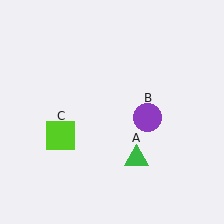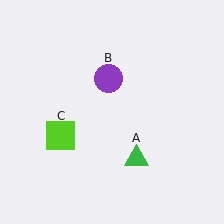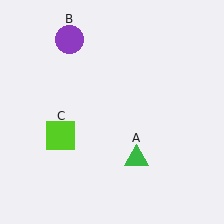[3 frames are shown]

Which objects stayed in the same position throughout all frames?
Green triangle (object A) and lime square (object C) remained stationary.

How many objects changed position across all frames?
1 object changed position: purple circle (object B).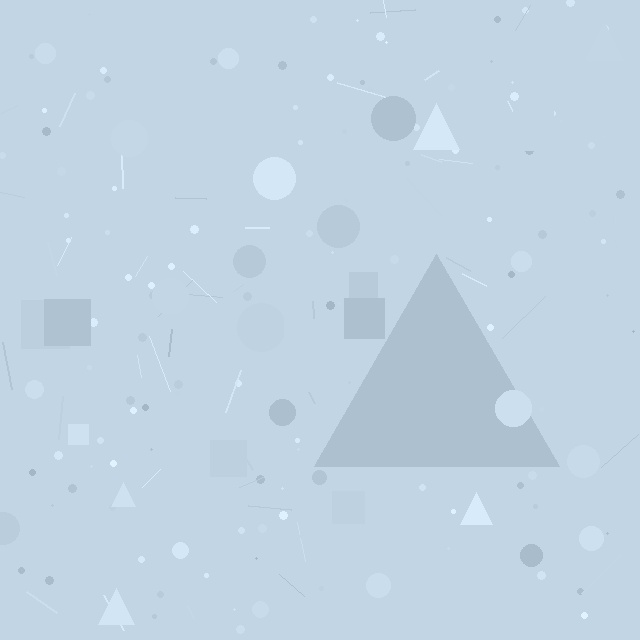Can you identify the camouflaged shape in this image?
The camouflaged shape is a triangle.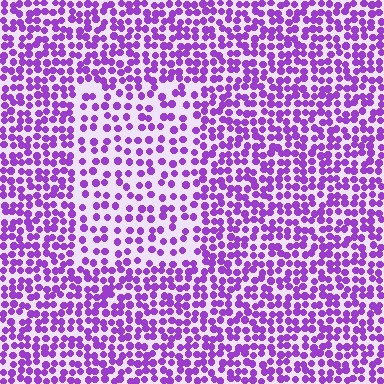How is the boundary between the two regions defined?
The boundary is defined by a change in element density (approximately 1.8x ratio). All elements are the same color, size, and shape.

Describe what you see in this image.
The image contains small purple elements arranged at two different densities. A rectangle-shaped region is visible where the elements are less densely packed than the surrounding area.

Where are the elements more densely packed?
The elements are more densely packed outside the rectangle boundary.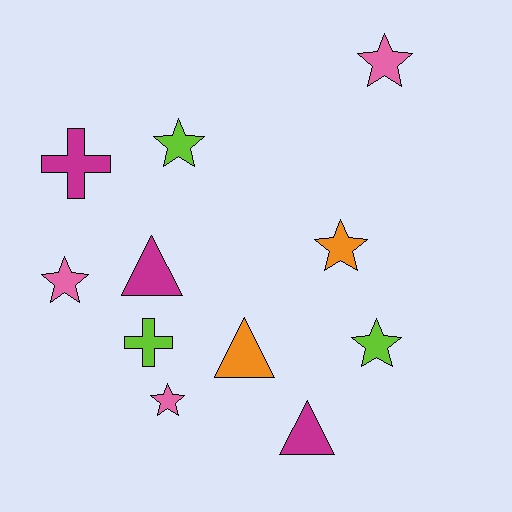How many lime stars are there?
There are 2 lime stars.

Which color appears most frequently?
Pink, with 3 objects.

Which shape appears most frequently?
Star, with 6 objects.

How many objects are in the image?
There are 11 objects.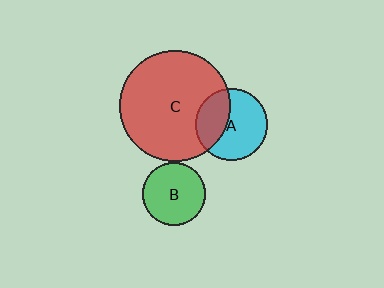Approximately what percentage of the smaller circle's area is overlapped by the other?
Approximately 35%.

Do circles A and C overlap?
Yes.